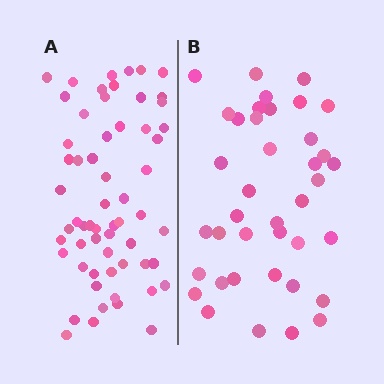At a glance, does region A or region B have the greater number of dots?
Region A (the left region) has more dots.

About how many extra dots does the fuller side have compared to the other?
Region A has approximately 20 more dots than region B.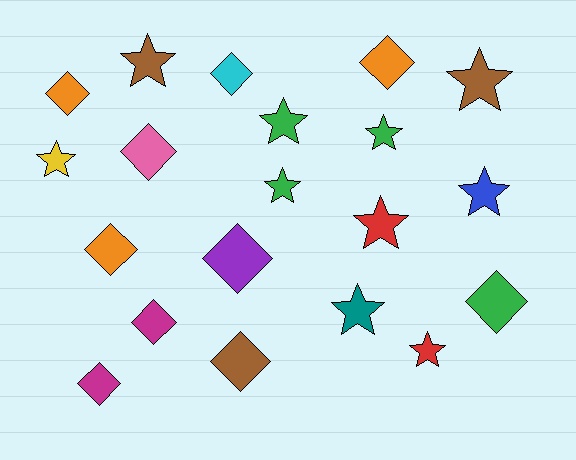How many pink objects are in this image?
There is 1 pink object.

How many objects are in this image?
There are 20 objects.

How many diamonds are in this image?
There are 10 diamonds.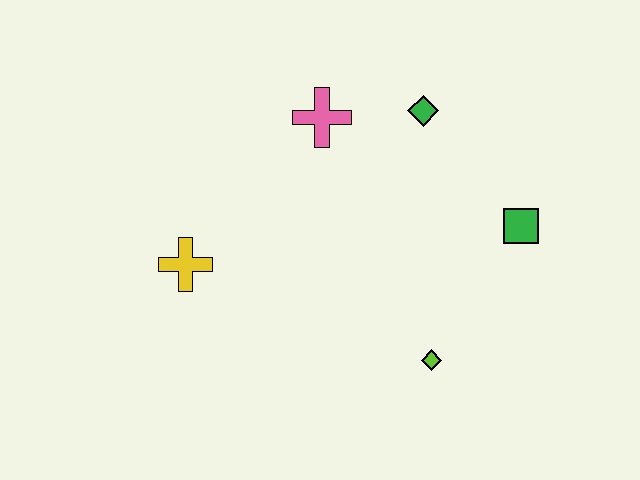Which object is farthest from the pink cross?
The lime diamond is farthest from the pink cross.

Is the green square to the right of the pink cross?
Yes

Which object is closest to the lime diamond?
The green square is closest to the lime diamond.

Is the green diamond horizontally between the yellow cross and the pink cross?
No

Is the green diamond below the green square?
No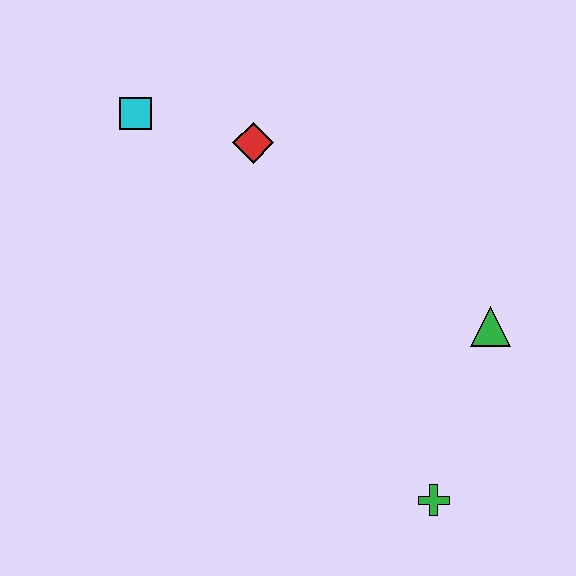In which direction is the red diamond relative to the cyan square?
The red diamond is to the right of the cyan square.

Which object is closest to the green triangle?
The green cross is closest to the green triangle.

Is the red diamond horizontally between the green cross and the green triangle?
No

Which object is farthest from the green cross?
The cyan square is farthest from the green cross.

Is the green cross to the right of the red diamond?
Yes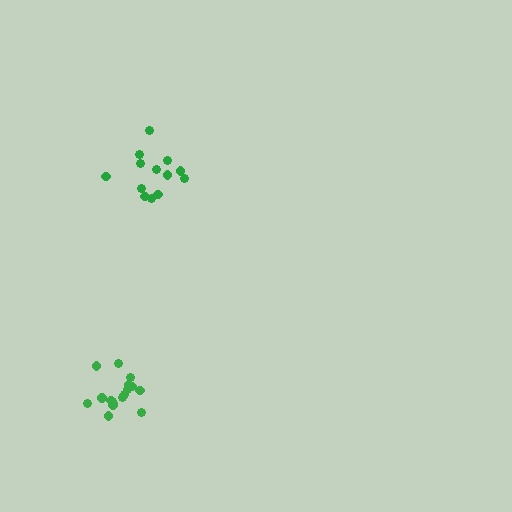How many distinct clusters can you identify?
There are 2 distinct clusters.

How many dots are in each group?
Group 1: 17 dots, Group 2: 13 dots (30 total).